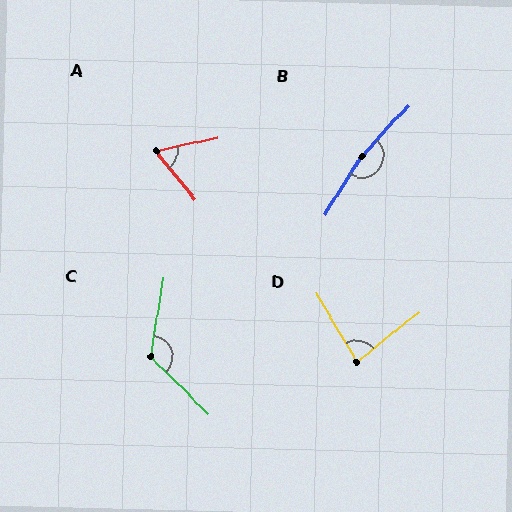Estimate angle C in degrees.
Approximately 125 degrees.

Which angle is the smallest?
A, at approximately 64 degrees.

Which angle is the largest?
B, at approximately 169 degrees.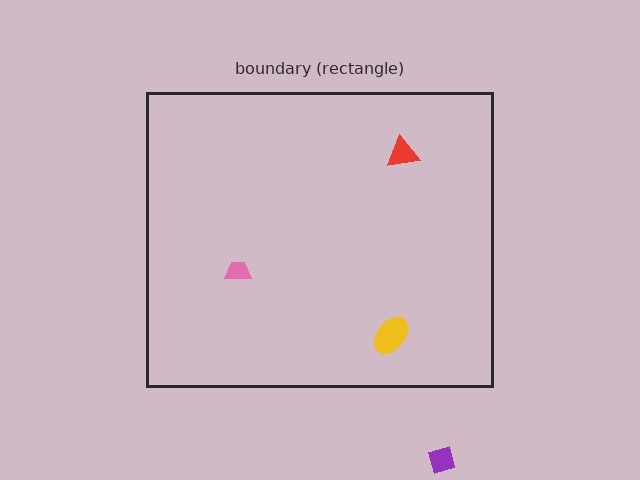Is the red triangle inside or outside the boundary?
Inside.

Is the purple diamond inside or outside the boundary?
Outside.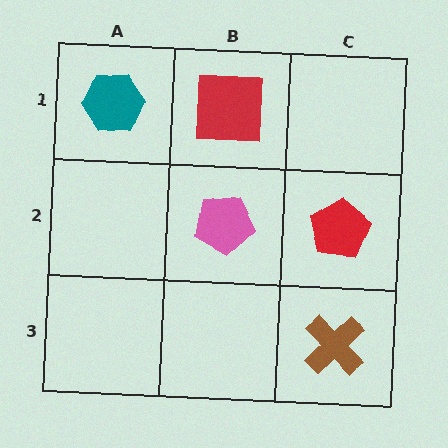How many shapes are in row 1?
2 shapes.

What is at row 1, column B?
A red square.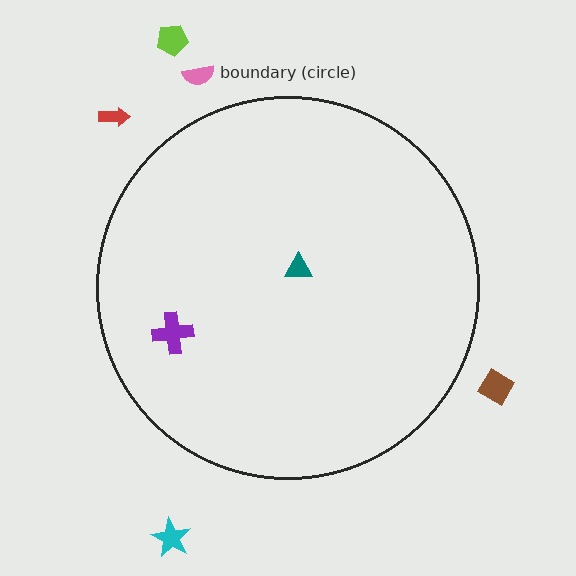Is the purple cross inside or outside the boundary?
Inside.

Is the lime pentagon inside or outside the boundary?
Outside.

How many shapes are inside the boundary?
2 inside, 5 outside.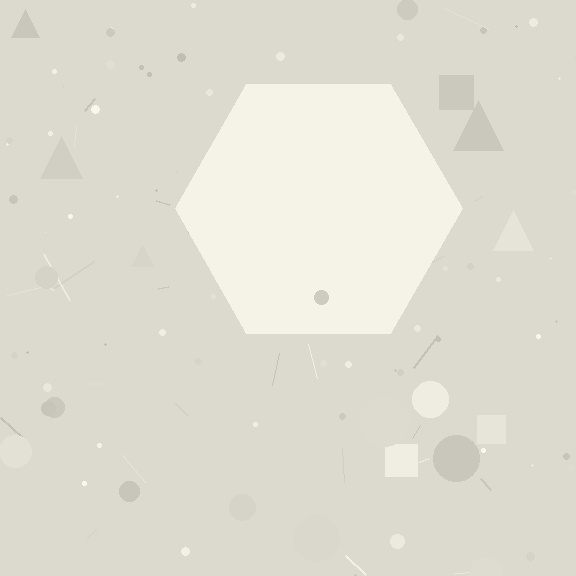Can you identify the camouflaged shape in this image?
The camouflaged shape is a hexagon.